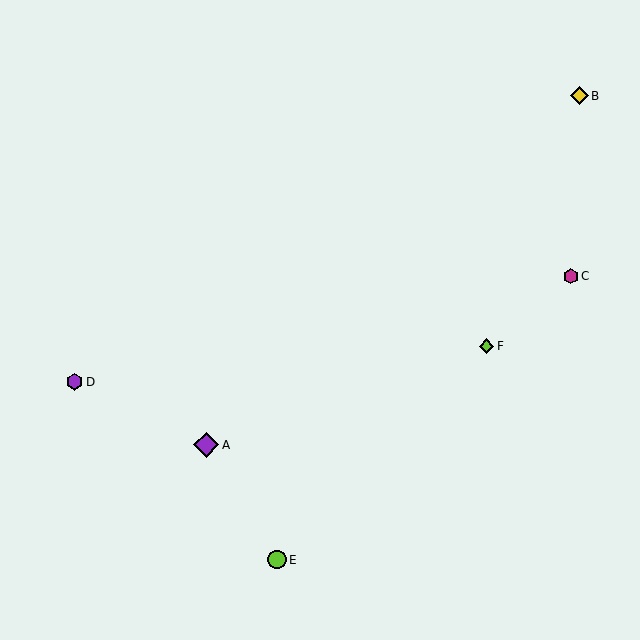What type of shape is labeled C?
Shape C is a magenta hexagon.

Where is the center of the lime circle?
The center of the lime circle is at (277, 560).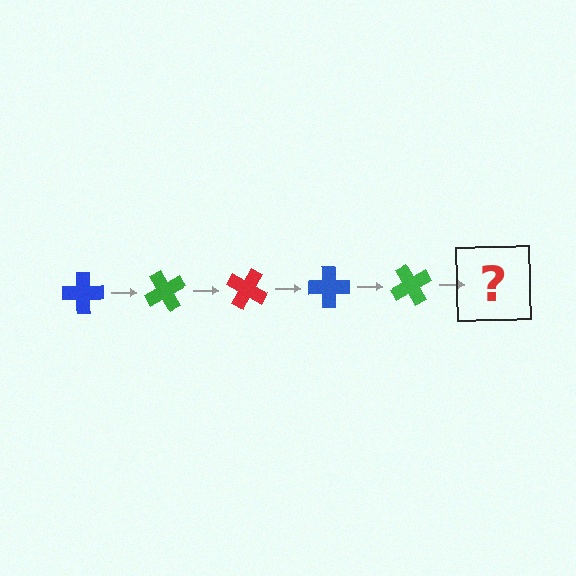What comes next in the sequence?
The next element should be a red cross, rotated 300 degrees from the start.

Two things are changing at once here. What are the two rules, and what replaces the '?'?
The two rules are that it rotates 60 degrees each step and the color cycles through blue, green, and red. The '?' should be a red cross, rotated 300 degrees from the start.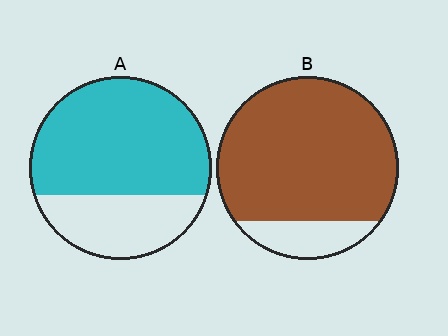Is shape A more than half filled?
Yes.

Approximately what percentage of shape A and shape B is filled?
A is approximately 70% and B is approximately 85%.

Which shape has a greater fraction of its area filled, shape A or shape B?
Shape B.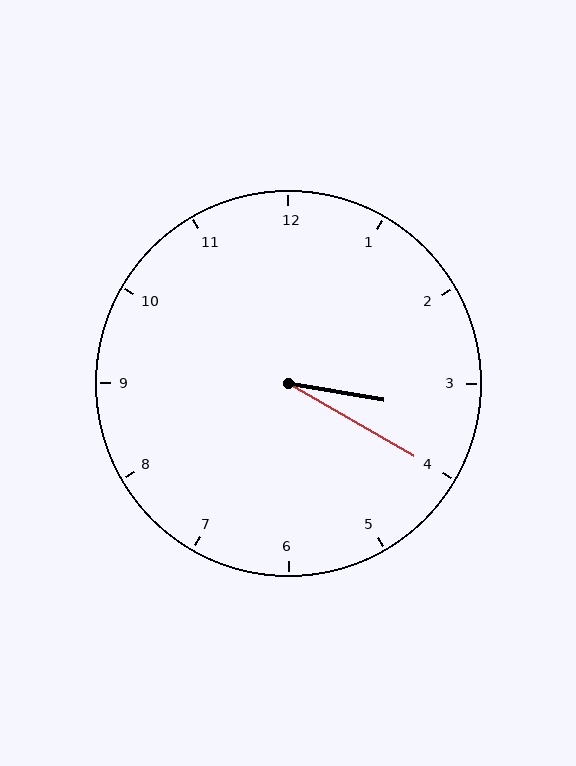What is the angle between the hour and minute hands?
Approximately 20 degrees.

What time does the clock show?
3:20.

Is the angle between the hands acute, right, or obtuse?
It is acute.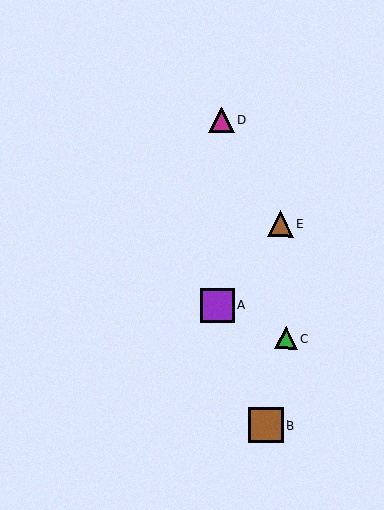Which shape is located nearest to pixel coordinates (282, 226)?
The brown triangle (labeled E) at (280, 224) is nearest to that location.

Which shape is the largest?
The brown square (labeled B) is the largest.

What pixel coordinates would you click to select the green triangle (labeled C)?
Click at (286, 338) to select the green triangle C.